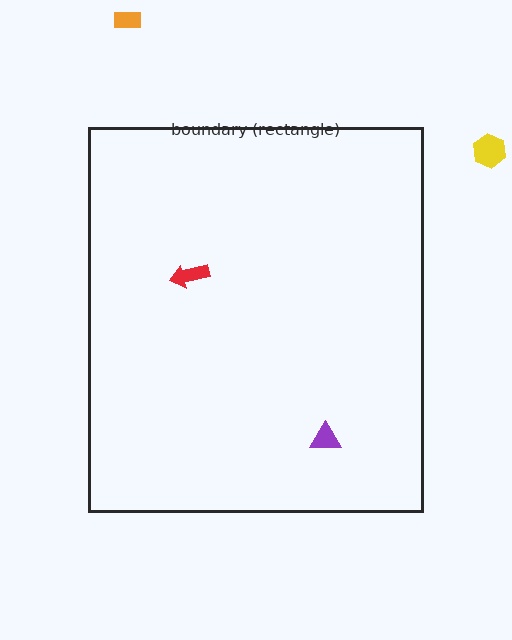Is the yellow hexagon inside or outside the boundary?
Outside.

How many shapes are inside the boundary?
2 inside, 2 outside.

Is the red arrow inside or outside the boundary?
Inside.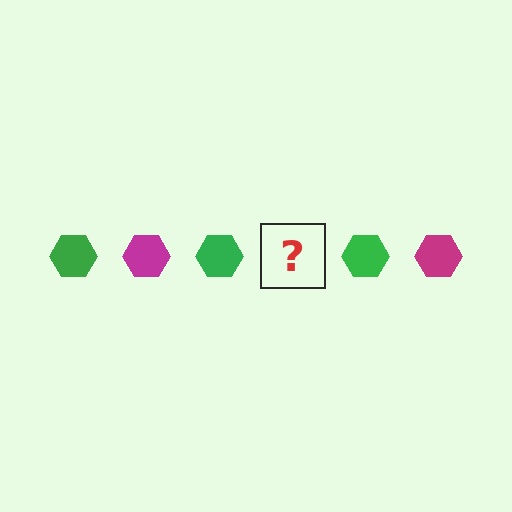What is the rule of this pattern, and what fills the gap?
The rule is that the pattern cycles through green, magenta hexagons. The gap should be filled with a magenta hexagon.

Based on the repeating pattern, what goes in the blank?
The blank should be a magenta hexagon.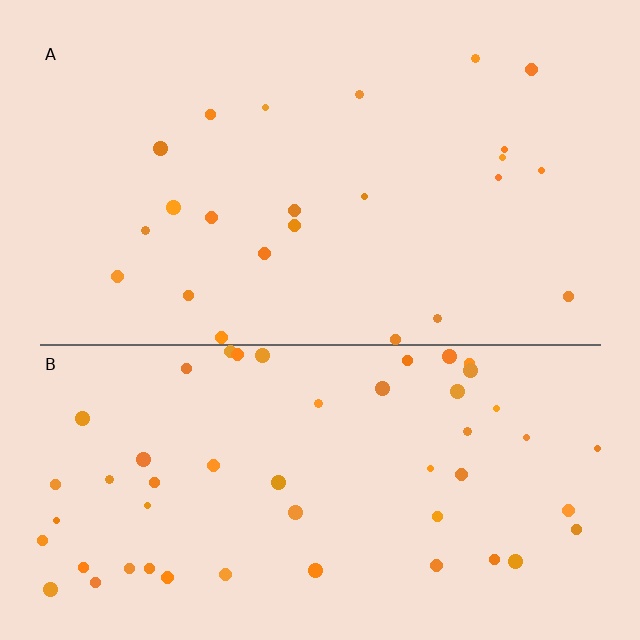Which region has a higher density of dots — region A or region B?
B (the bottom).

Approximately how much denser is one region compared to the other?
Approximately 2.2× — region B over region A.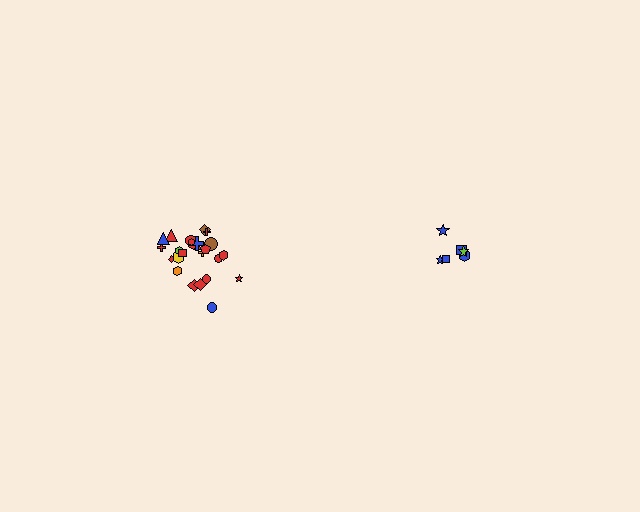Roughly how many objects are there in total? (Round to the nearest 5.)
Roughly 30 objects in total.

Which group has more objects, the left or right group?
The left group.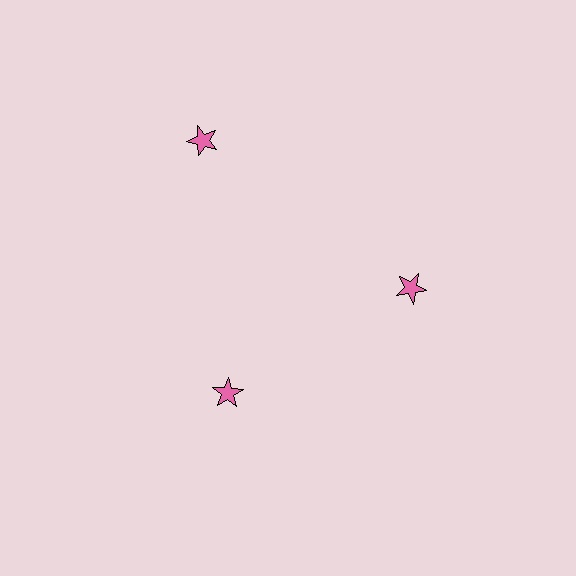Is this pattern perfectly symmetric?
No. The 3 pink stars are arranged in a ring, but one element near the 11 o'clock position is pushed outward from the center, breaking the 3-fold rotational symmetry.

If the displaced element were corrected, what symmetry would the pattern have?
It would have 3-fold rotational symmetry — the pattern would map onto itself every 120 degrees.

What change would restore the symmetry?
The symmetry would be restored by moving it inward, back onto the ring so that all 3 stars sit at equal angles and equal distance from the center.